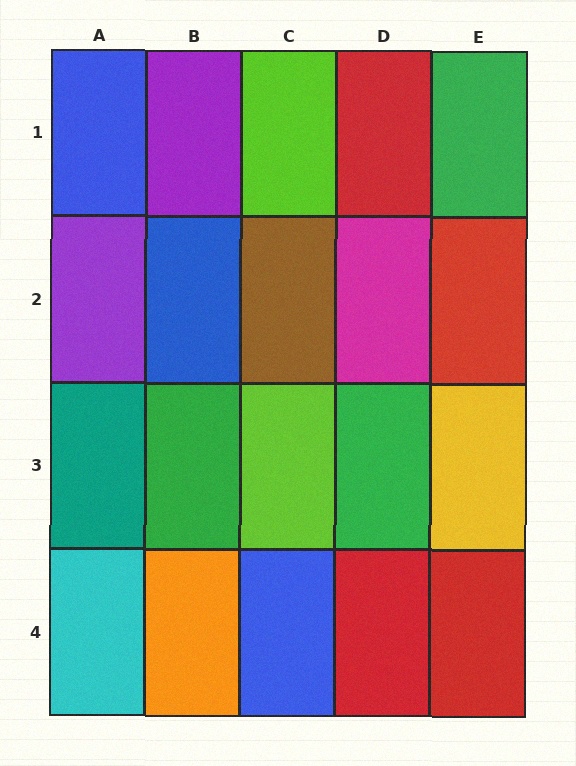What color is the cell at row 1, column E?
Green.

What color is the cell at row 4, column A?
Cyan.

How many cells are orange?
1 cell is orange.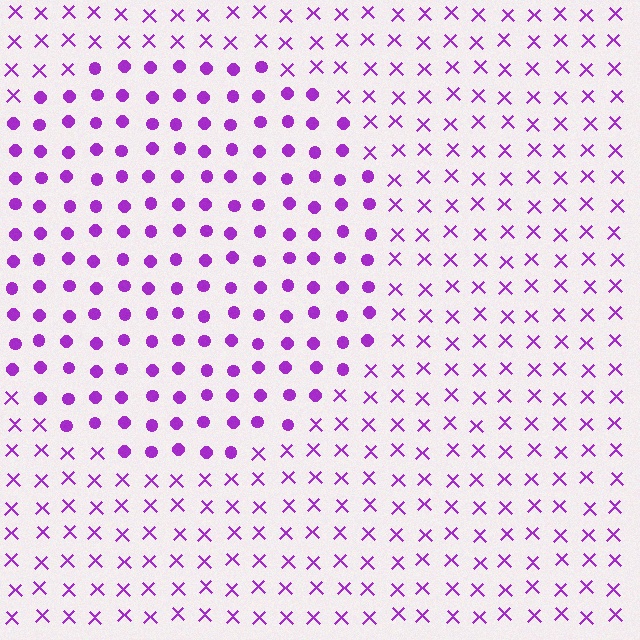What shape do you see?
I see a circle.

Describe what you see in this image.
The image is filled with small purple elements arranged in a uniform grid. A circle-shaped region contains circles, while the surrounding area contains X marks. The boundary is defined purely by the change in element shape.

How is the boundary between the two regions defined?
The boundary is defined by a change in element shape: circles inside vs. X marks outside. All elements share the same color and spacing.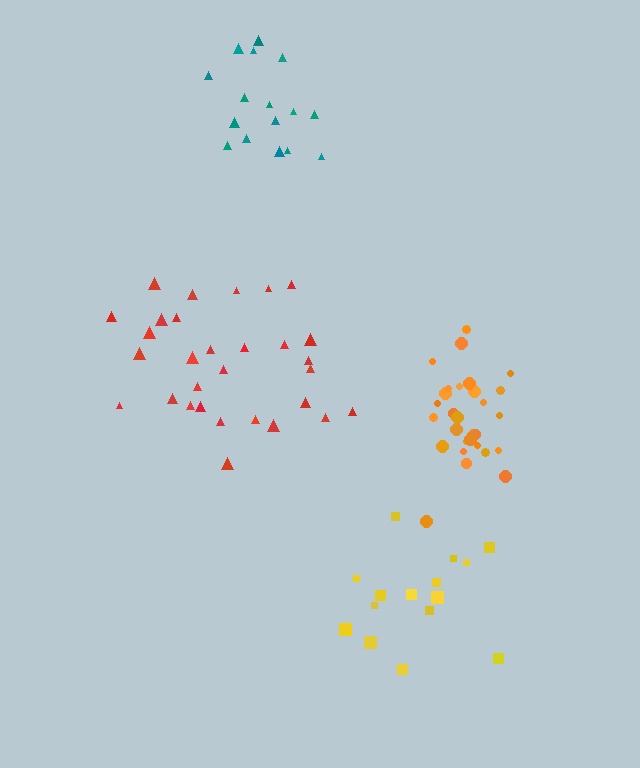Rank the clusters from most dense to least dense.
orange, teal, red, yellow.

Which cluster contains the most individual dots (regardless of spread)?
Red (30).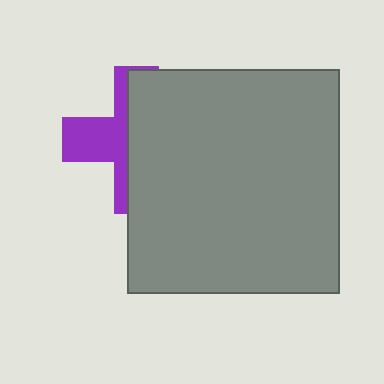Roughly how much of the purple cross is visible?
A small part of it is visible (roughly 39%).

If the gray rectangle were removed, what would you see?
You would see the complete purple cross.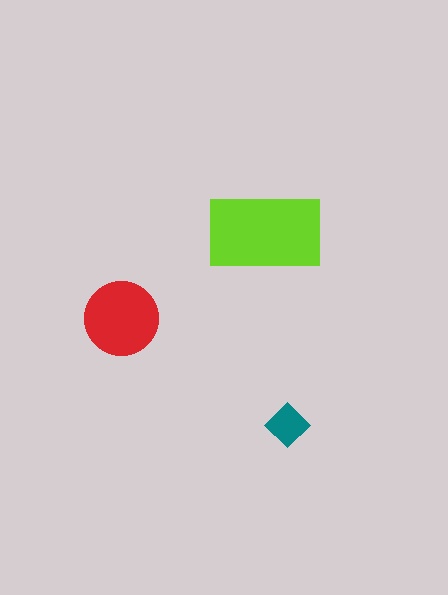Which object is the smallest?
The teal diamond.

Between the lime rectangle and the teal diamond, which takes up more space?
The lime rectangle.